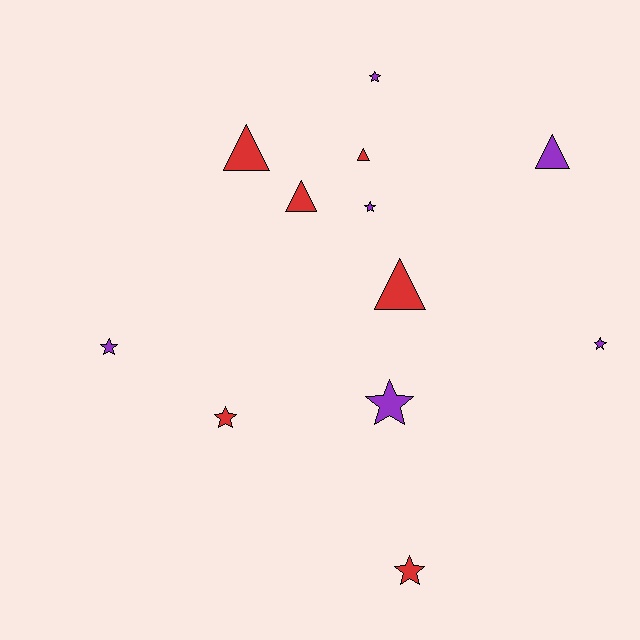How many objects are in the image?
There are 12 objects.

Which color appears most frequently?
Purple, with 6 objects.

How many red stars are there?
There are 2 red stars.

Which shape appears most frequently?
Star, with 7 objects.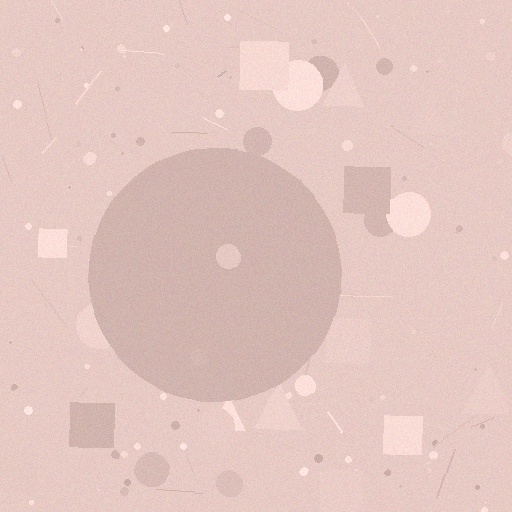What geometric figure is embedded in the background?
A circle is embedded in the background.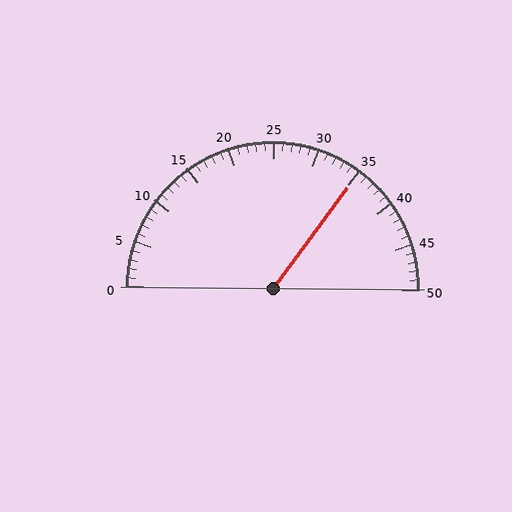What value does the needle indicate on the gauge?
The needle indicates approximately 35.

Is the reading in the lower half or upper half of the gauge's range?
The reading is in the upper half of the range (0 to 50).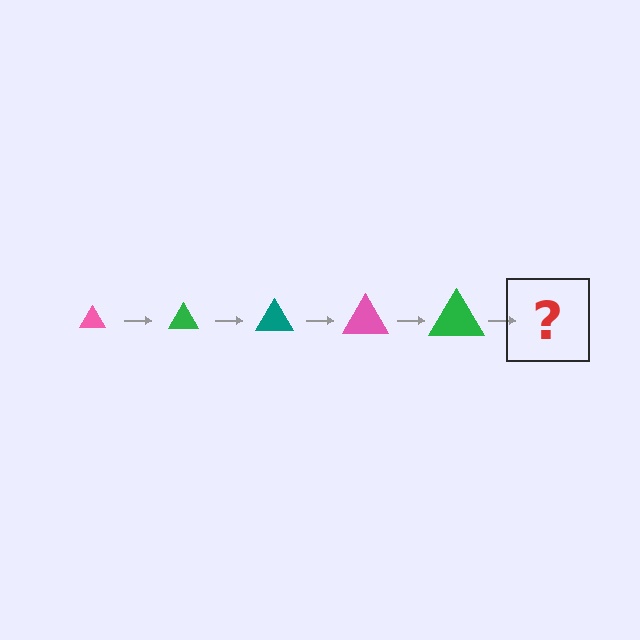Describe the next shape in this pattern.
It should be a teal triangle, larger than the previous one.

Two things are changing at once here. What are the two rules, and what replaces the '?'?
The two rules are that the triangle grows larger each step and the color cycles through pink, green, and teal. The '?' should be a teal triangle, larger than the previous one.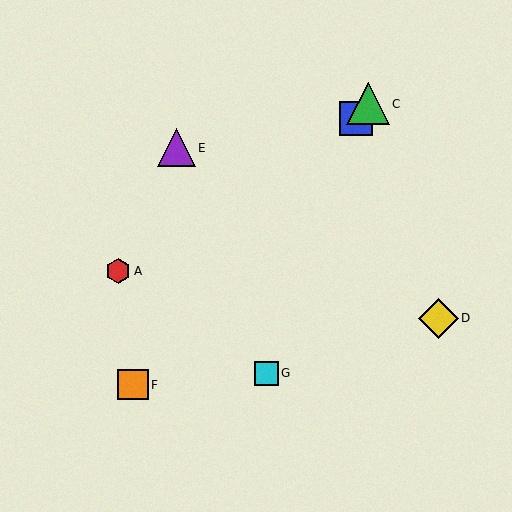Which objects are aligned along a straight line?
Objects B, C, F are aligned along a straight line.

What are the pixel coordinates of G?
Object G is at (266, 373).